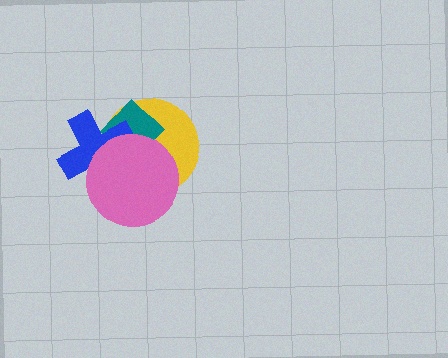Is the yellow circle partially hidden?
Yes, it is partially covered by another shape.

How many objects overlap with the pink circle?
3 objects overlap with the pink circle.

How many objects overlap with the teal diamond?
3 objects overlap with the teal diamond.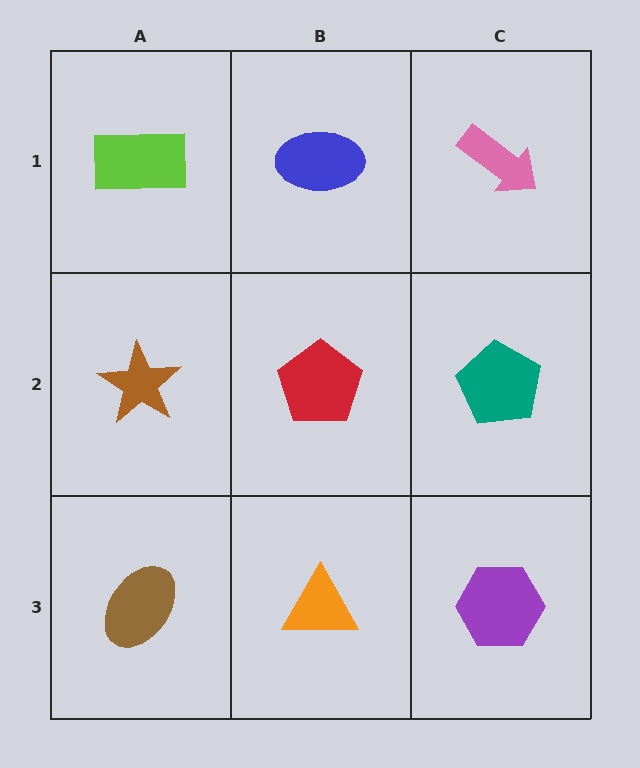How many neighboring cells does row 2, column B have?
4.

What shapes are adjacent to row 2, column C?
A pink arrow (row 1, column C), a purple hexagon (row 3, column C), a red pentagon (row 2, column B).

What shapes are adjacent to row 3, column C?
A teal pentagon (row 2, column C), an orange triangle (row 3, column B).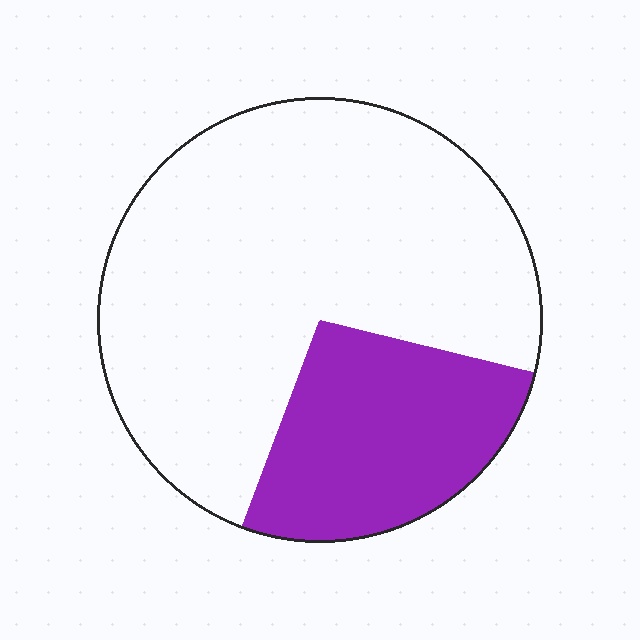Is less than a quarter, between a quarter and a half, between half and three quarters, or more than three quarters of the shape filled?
Between a quarter and a half.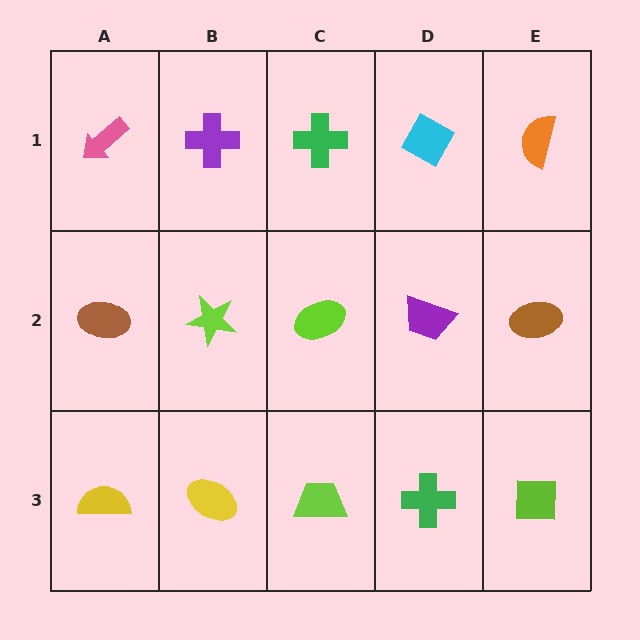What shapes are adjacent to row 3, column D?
A purple trapezoid (row 2, column D), a lime trapezoid (row 3, column C), a lime square (row 3, column E).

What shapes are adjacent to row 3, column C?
A lime ellipse (row 2, column C), a yellow ellipse (row 3, column B), a green cross (row 3, column D).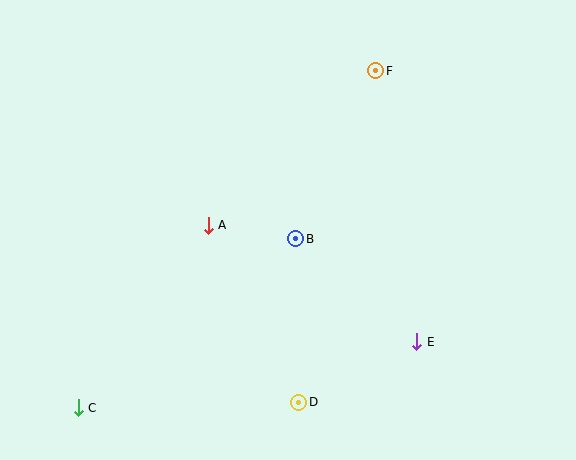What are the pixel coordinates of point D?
Point D is at (299, 402).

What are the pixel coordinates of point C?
Point C is at (78, 408).